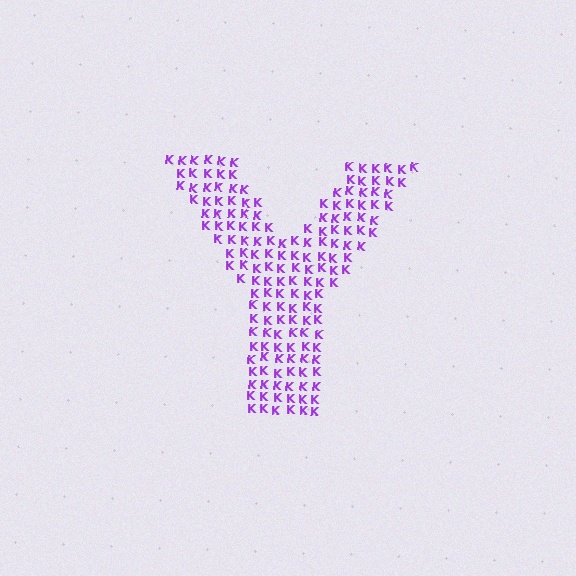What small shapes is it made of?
It is made of small letter K's.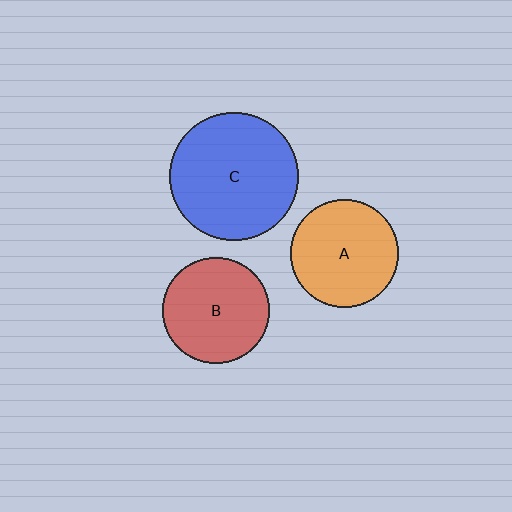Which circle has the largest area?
Circle C (blue).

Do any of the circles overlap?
No, none of the circles overlap.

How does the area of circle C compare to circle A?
Approximately 1.4 times.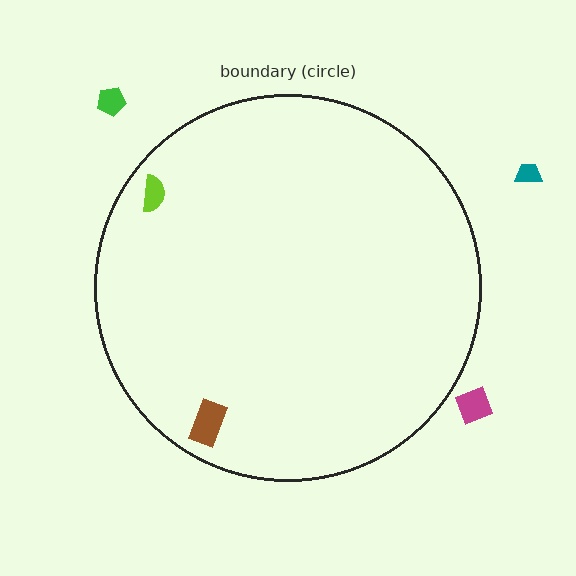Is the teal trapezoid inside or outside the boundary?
Outside.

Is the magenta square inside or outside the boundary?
Outside.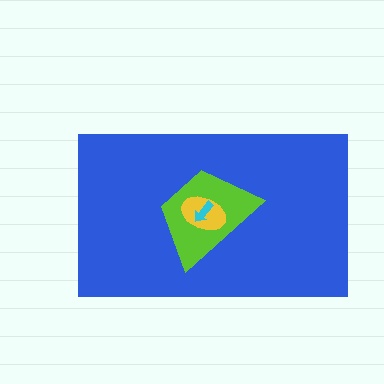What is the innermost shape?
The cyan arrow.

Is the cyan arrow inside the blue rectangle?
Yes.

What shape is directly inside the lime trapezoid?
The yellow ellipse.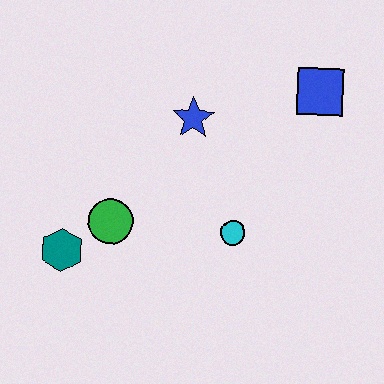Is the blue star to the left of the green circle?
No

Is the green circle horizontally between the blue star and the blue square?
No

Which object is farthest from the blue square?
The teal hexagon is farthest from the blue square.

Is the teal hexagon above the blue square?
No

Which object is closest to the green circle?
The teal hexagon is closest to the green circle.